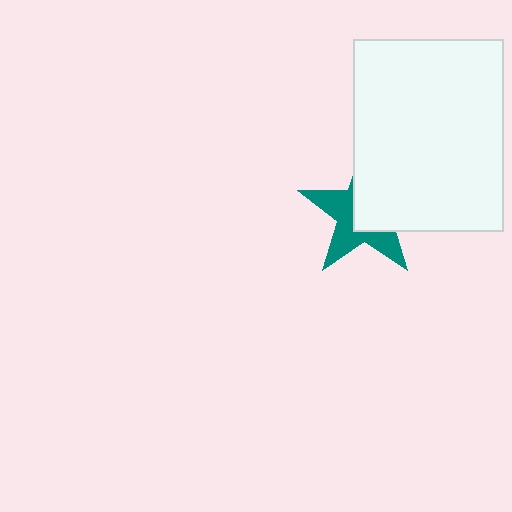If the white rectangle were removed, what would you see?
You would see the complete teal star.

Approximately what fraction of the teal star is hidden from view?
Roughly 50% of the teal star is hidden behind the white rectangle.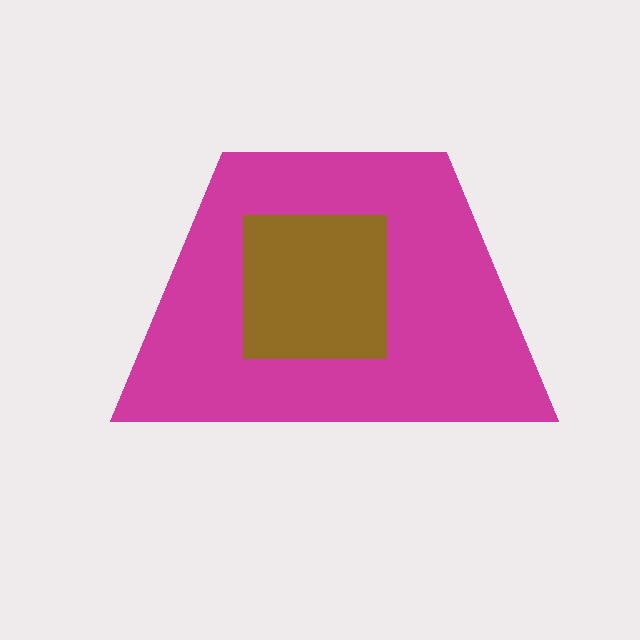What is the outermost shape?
The magenta trapezoid.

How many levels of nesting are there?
2.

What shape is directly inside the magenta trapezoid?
The brown square.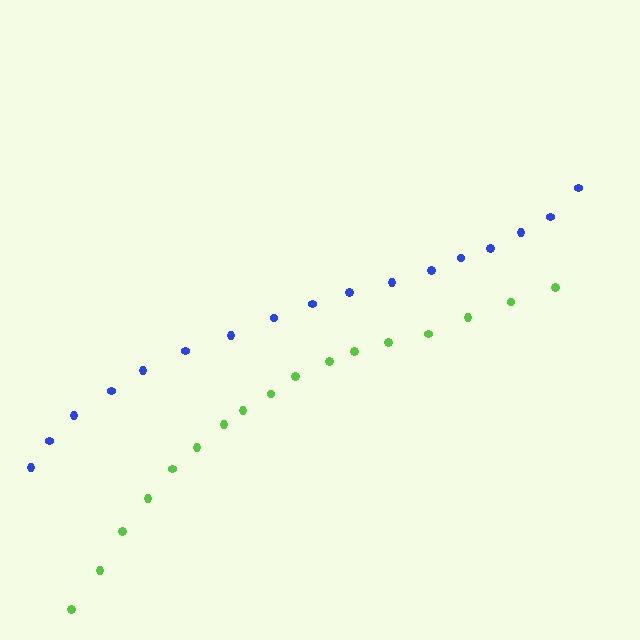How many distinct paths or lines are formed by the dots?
There are 2 distinct paths.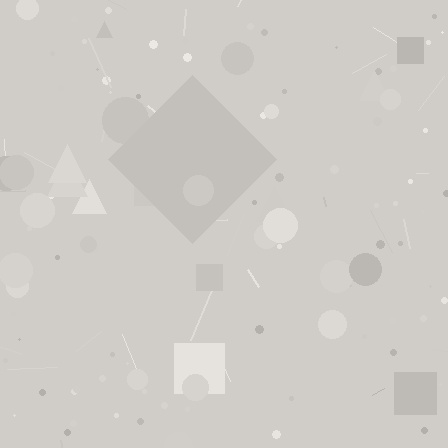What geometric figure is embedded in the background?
A diamond is embedded in the background.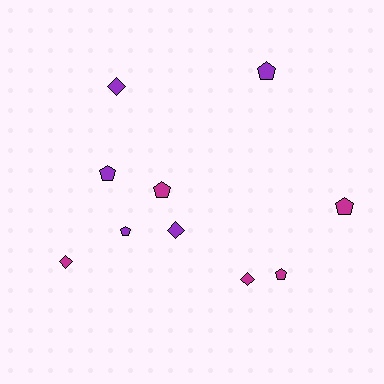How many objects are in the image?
There are 10 objects.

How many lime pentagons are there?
There are no lime pentagons.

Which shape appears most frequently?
Pentagon, with 6 objects.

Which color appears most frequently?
Magenta, with 5 objects.